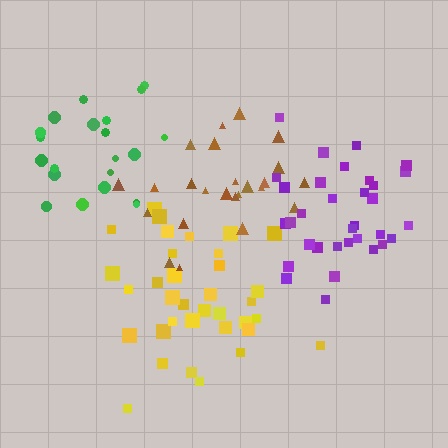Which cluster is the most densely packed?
Purple.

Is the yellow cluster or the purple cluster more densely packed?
Purple.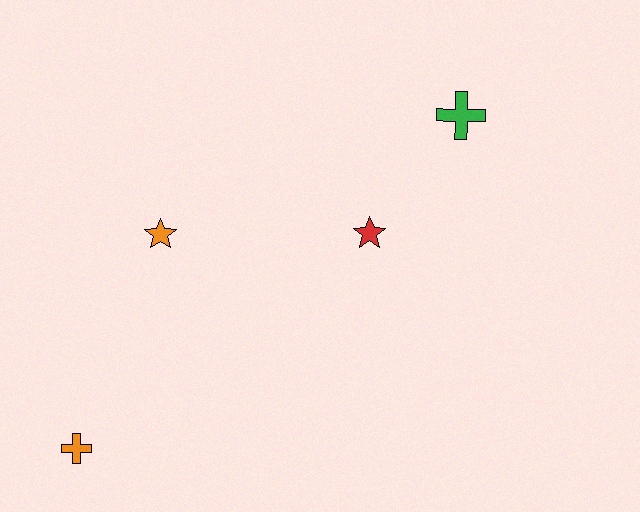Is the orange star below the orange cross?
No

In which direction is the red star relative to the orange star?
The red star is to the right of the orange star.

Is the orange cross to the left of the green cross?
Yes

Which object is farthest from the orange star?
The green cross is farthest from the orange star.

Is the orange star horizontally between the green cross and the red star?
No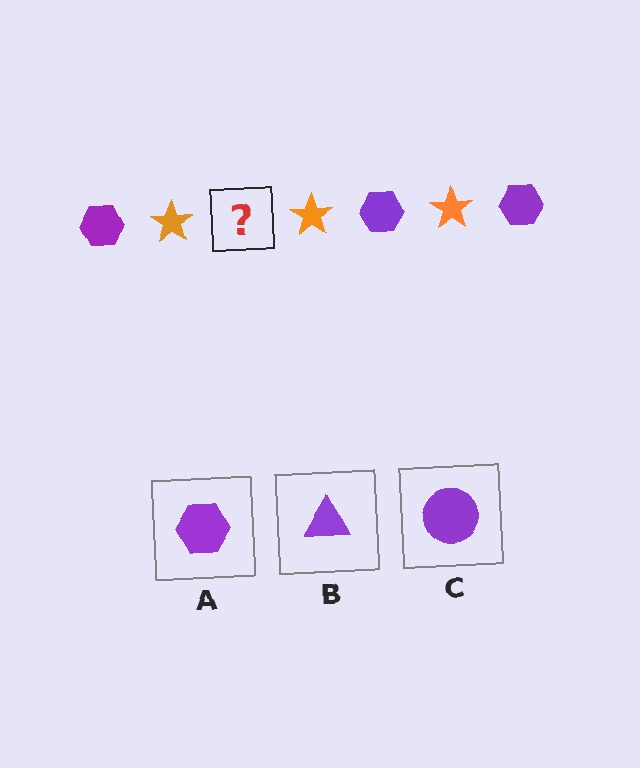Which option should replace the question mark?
Option A.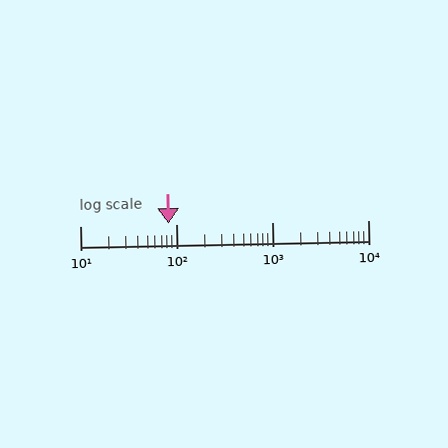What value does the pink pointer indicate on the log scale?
The pointer indicates approximately 84.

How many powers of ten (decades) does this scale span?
The scale spans 3 decades, from 10 to 10000.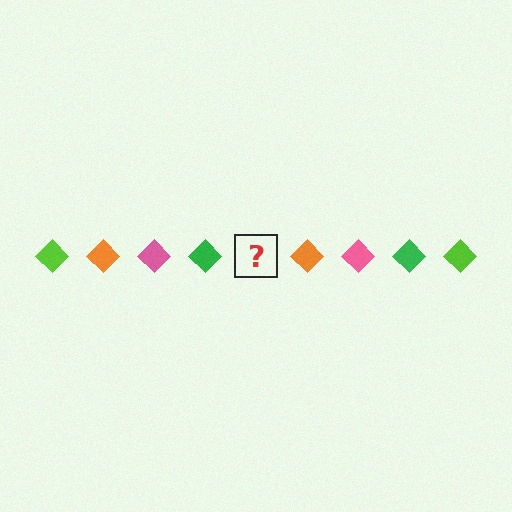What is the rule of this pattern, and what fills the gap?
The rule is that the pattern cycles through lime, orange, pink, green diamonds. The gap should be filled with a lime diamond.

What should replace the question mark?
The question mark should be replaced with a lime diamond.